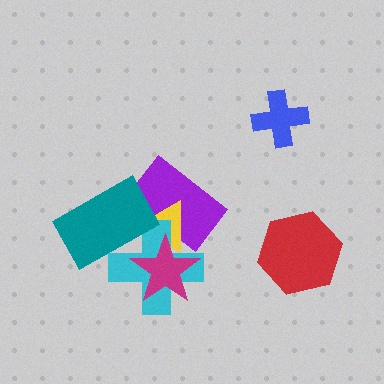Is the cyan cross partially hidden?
Yes, it is partially covered by another shape.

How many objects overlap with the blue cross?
0 objects overlap with the blue cross.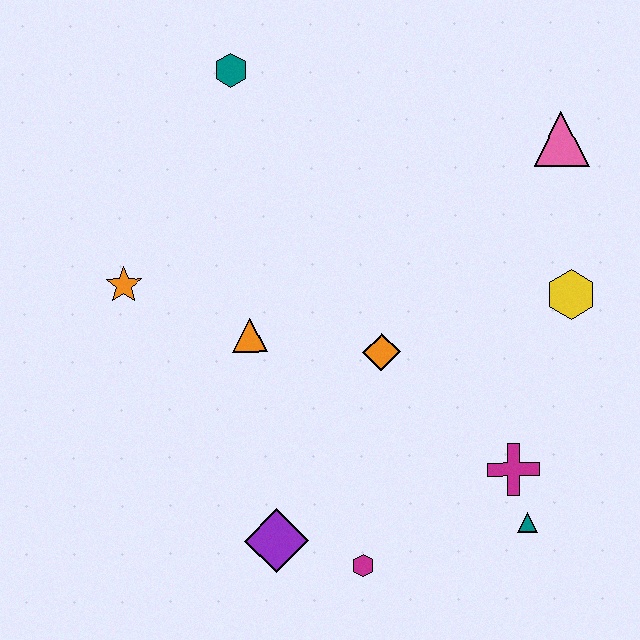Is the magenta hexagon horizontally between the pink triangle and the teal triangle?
No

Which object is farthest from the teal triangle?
The teal hexagon is farthest from the teal triangle.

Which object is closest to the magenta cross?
The teal triangle is closest to the magenta cross.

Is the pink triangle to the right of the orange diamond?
Yes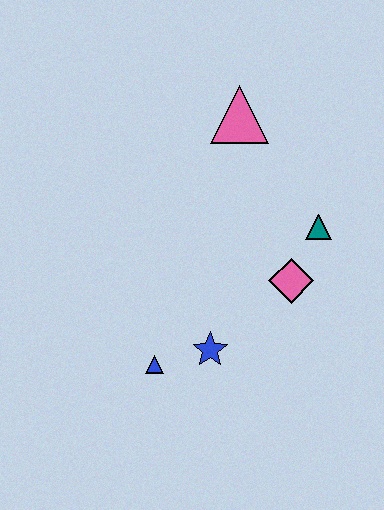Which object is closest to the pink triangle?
The teal triangle is closest to the pink triangle.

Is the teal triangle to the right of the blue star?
Yes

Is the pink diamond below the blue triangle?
No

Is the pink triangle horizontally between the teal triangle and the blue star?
Yes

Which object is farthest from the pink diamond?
The pink triangle is farthest from the pink diamond.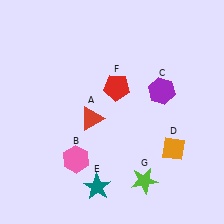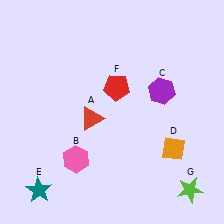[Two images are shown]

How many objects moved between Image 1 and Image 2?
2 objects moved between the two images.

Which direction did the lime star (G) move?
The lime star (G) moved right.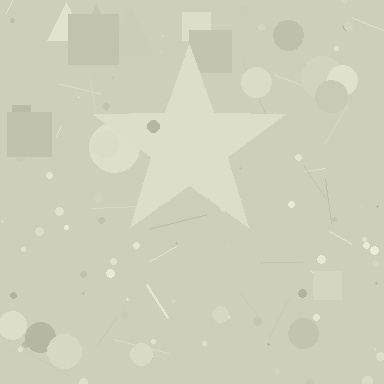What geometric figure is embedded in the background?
A star is embedded in the background.